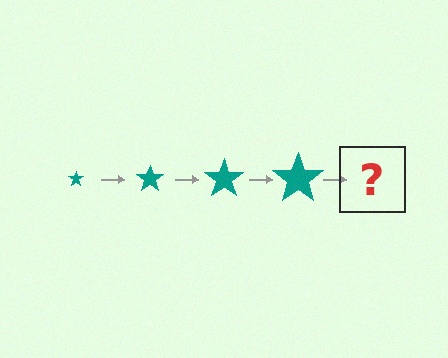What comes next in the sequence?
The next element should be a teal star, larger than the previous one.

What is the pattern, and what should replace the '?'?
The pattern is that the star gets progressively larger each step. The '?' should be a teal star, larger than the previous one.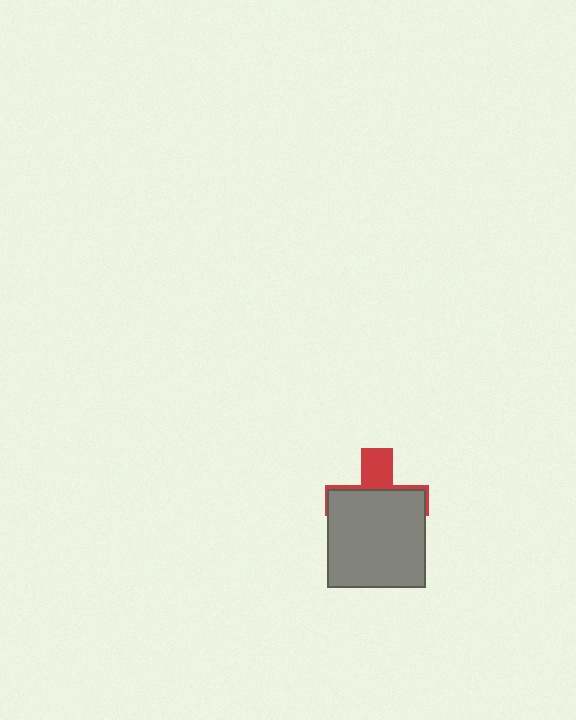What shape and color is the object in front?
The object in front is a gray square.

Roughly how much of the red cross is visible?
A small part of it is visible (roughly 32%).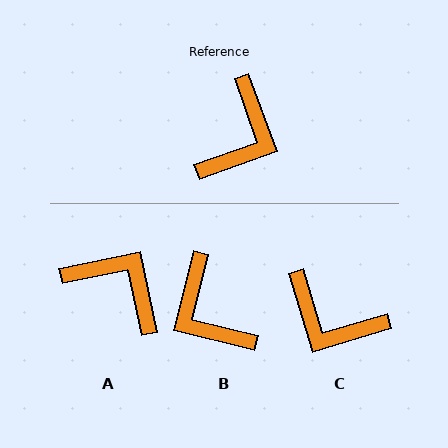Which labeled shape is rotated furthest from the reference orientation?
B, about 124 degrees away.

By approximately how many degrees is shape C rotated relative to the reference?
Approximately 93 degrees clockwise.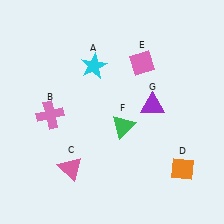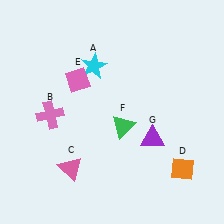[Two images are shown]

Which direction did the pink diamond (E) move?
The pink diamond (E) moved left.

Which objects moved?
The objects that moved are: the pink diamond (E), the purple triangle (G).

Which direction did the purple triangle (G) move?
The purple triangle (G) moved down.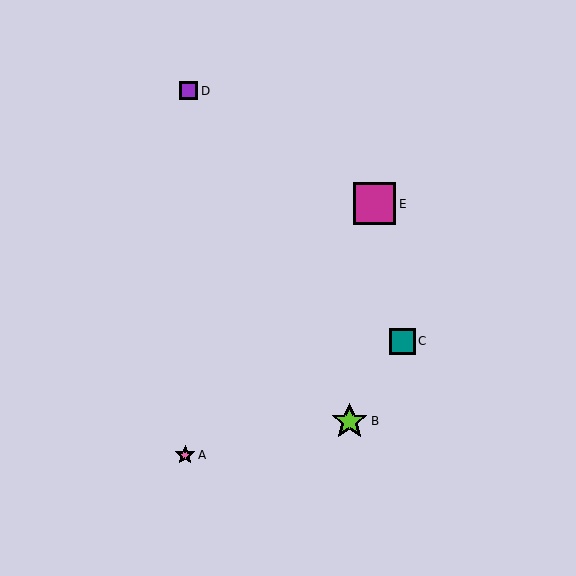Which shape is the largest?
The magenta square (labeled E) is the largest.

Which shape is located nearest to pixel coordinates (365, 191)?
The magenta square (labeled E) at (374, 204) is nearest to that location.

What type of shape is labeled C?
Shape C is a teal square.